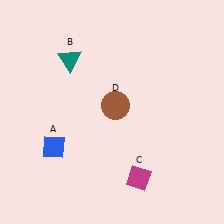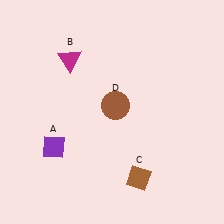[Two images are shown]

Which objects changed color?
A changed from blue to purple. B changed from teal to magenta. C changed from magenta to brown.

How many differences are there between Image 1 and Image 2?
There are 3 differences between the two images.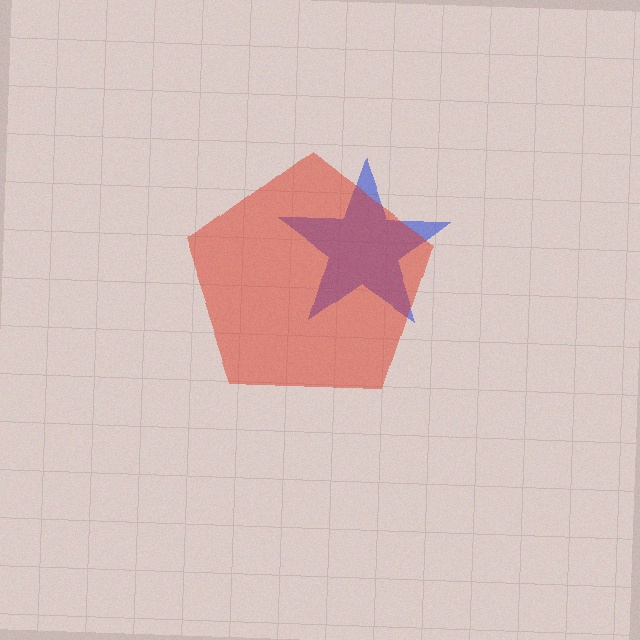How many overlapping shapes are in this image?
There are 2 overlapping shapes in the image.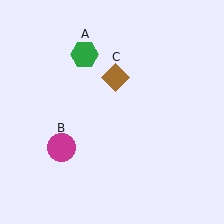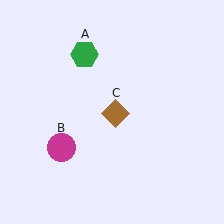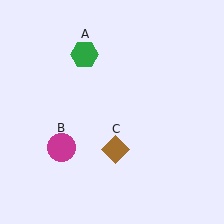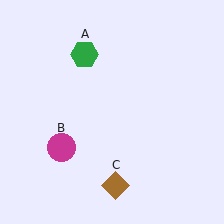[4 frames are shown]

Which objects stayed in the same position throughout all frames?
Green hexagon (object A) and magenta circle (object B) remained stationary.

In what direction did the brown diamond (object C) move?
The brown diamond (object C) moved down.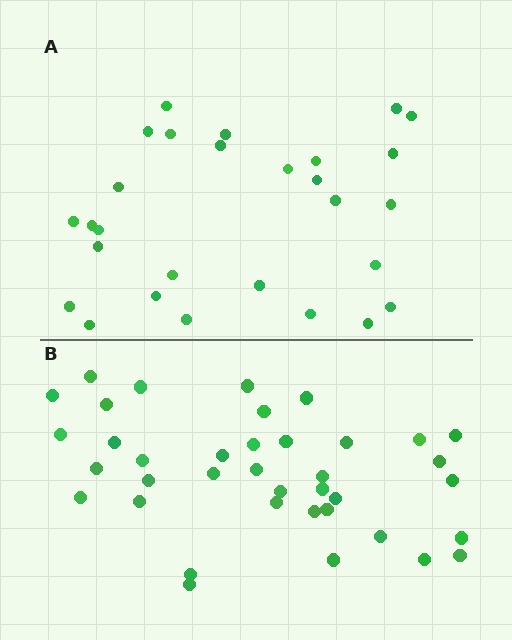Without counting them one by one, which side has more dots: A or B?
Region B (the bottom region) has more dots.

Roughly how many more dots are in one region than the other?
Region B has roughly 10 or so more dots than region A.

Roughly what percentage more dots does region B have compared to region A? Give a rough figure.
About 35% more.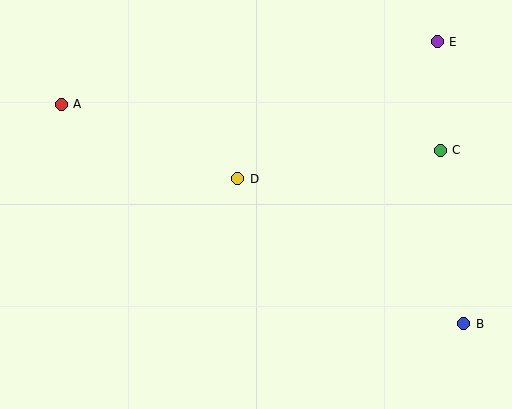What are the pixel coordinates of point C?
Point C is at (440, 150).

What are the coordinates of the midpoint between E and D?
The midpoint between E and D is at (337, 110).